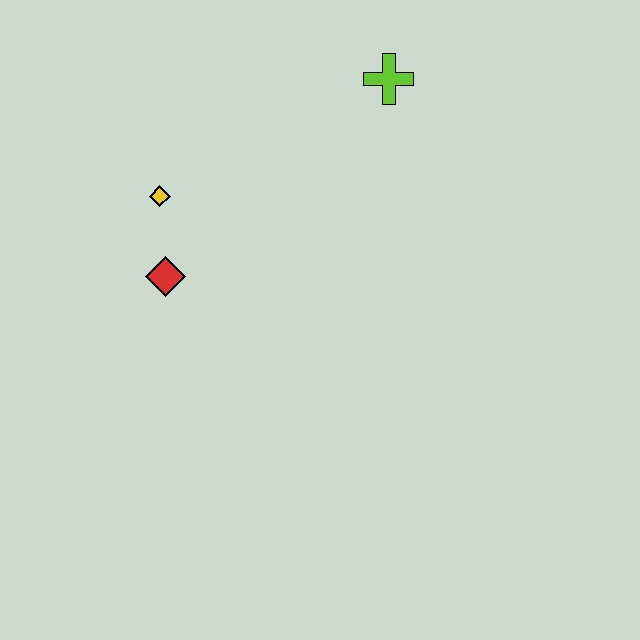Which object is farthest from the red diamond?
The lime cross is farthest from the red diamond.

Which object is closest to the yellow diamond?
The red diamond is closest to the yellow diamond.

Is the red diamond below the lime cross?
Yes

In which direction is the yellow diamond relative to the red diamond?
The yellow diamond is above the red diamond.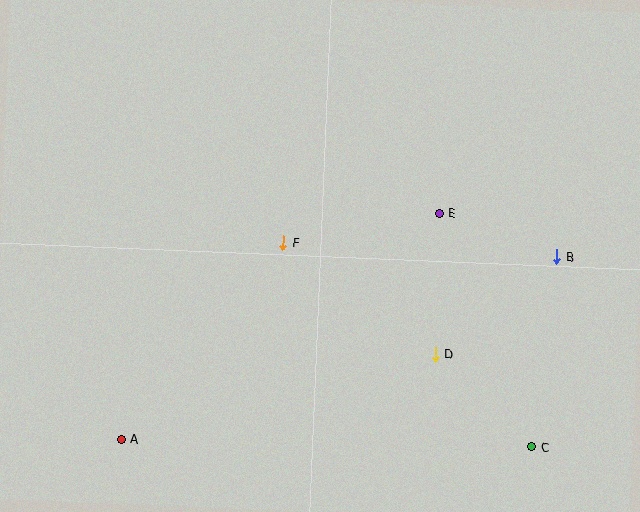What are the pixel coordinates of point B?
Point B is at (557, 257).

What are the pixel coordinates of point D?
Point D is at (435, 354).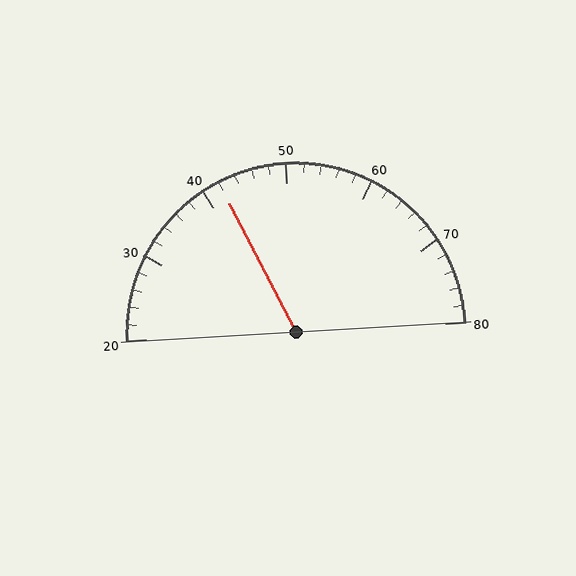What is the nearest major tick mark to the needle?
The nearest major tick mark is 40.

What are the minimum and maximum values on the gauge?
The gauge ranges from 20 to 80.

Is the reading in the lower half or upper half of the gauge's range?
The reading is in the lower half of the range (20 to 80).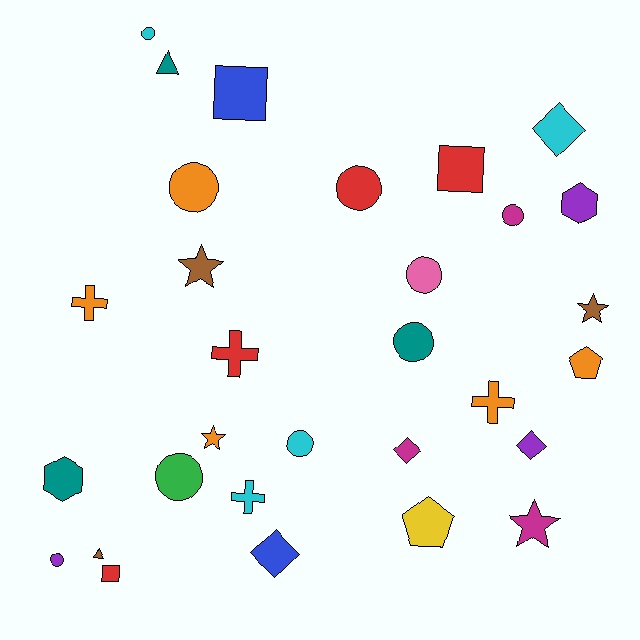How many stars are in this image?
There are 4 stars.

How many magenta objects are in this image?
There are 3 magenta objects.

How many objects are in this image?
There are 30 objects.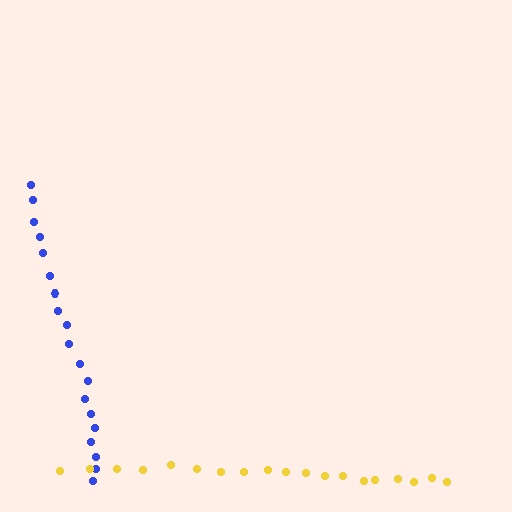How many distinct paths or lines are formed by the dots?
There are 2 distinct paths.